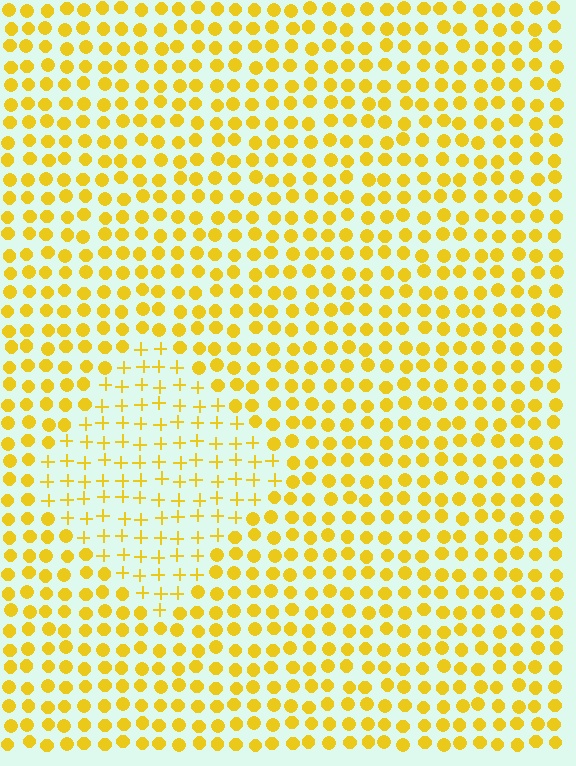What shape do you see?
I see a diamond.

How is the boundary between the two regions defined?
The boundary is defined by a change in element shape: plus signs inside vs. circles outside. All elements share the same color and spacing.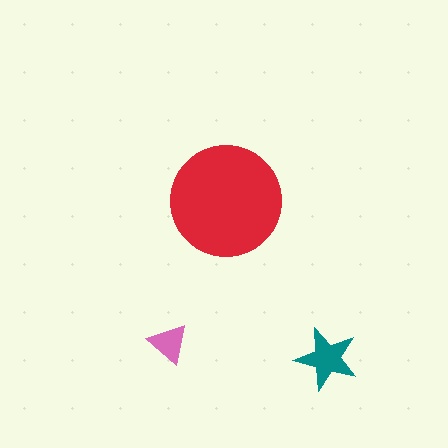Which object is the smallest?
The pink triangle.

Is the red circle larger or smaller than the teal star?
Larger.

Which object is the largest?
The red circle.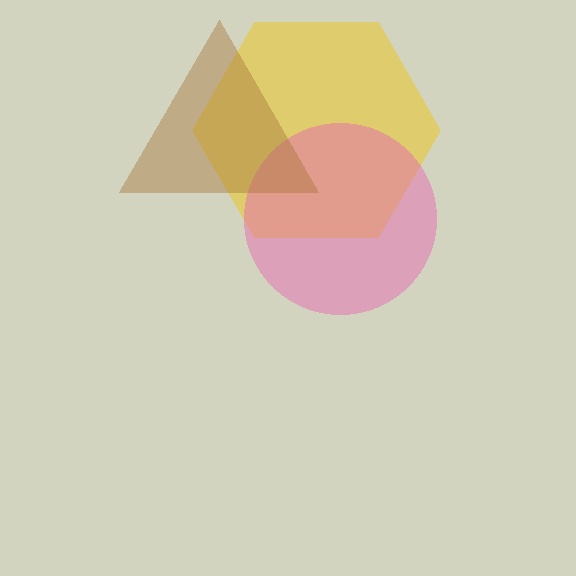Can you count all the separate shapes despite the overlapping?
Yes, there are 3 separate shapes.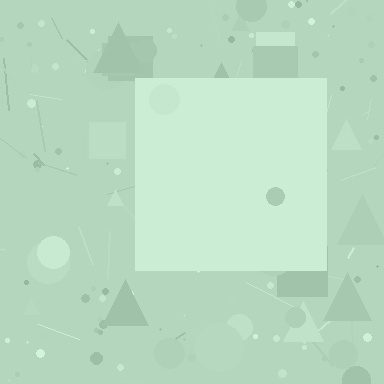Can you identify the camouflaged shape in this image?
The camouflaged shape is a square.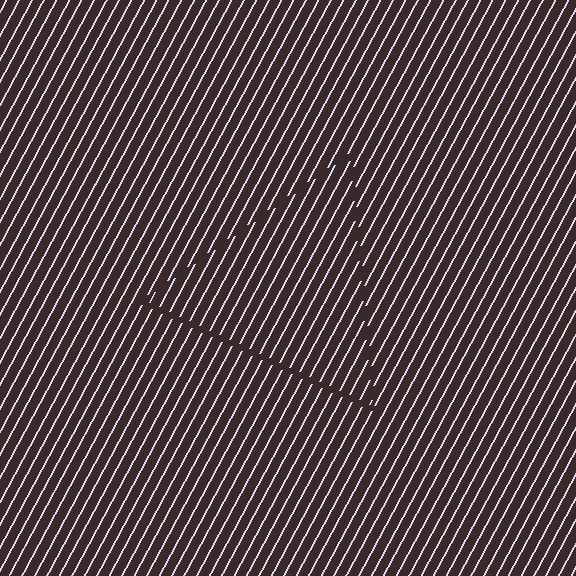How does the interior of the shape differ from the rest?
The interior of the shape contains the same grating, shifted by half a period — the contour is defined by the phase discontinuity where line-ends from the inner and outer gratings abut.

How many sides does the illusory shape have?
3 sides — the line-ends trace a triangle.